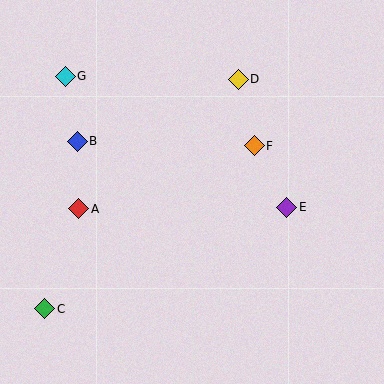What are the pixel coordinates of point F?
Point F is at (254, 146).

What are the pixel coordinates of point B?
Point B is at (77, 141).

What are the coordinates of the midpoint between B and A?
The midpoint between B and A is at (78, 175).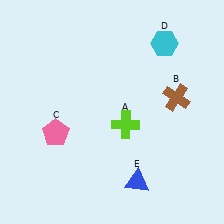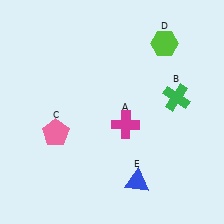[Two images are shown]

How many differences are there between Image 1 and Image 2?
There are 3 differences between the two images.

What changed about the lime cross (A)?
In Image 1, A is lime. In Image 2, it changed to magenta.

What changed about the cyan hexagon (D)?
In Image 1, D is cyan. In Image 2, it changed to lime.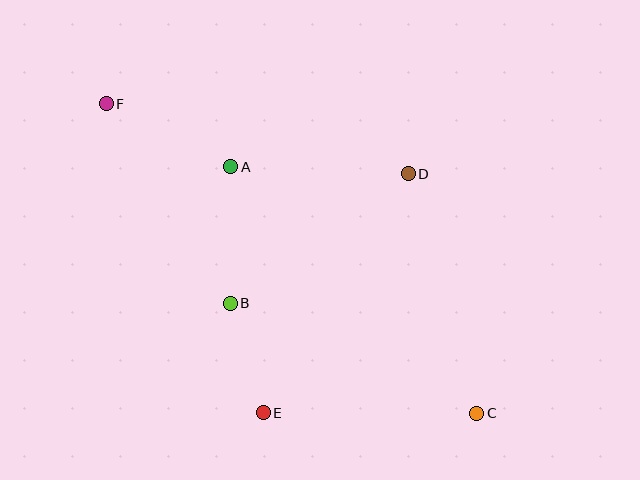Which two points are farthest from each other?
Points C and F are farthest from each other.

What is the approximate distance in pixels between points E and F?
The distance between E and F is approximately 347 pixels.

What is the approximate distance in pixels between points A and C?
The distance between A and C is approximately 348 pixels.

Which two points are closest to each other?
Points B and E are closest to each other.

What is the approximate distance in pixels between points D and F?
The distance between D and F is approximately 310 pixels.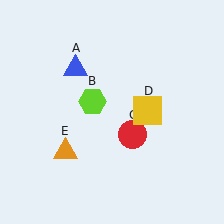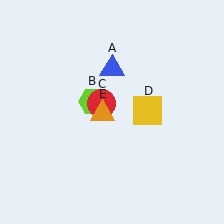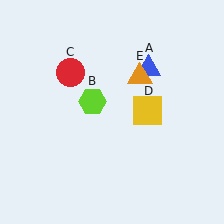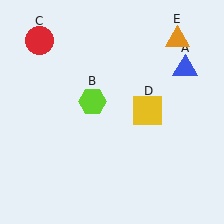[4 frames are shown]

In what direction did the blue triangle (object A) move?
The blue triangle (object A) moved right.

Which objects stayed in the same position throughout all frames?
Lime hexagon (object B) and yellow square (object D) remained stationary.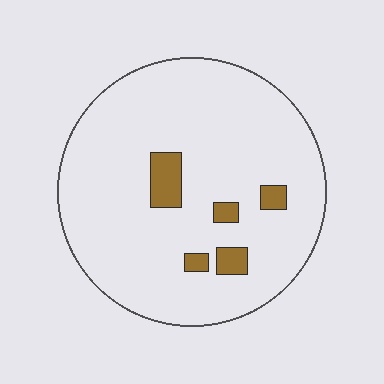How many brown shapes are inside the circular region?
5.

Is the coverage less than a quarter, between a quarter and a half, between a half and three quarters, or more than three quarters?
Less than a quarter.